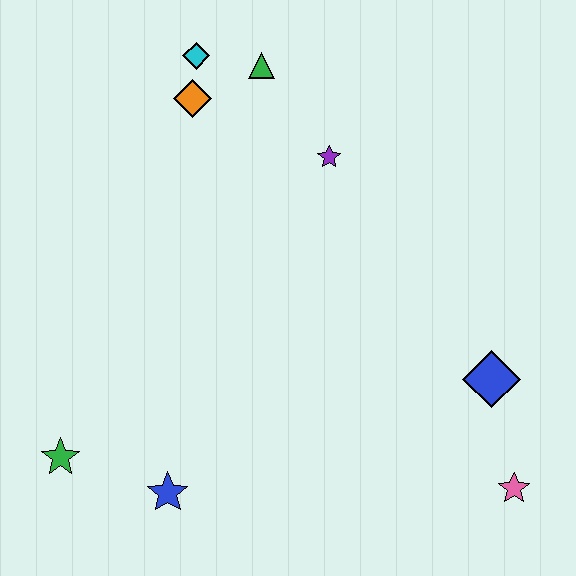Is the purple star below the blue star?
No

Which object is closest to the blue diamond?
The pink star is closest to the blue diamond.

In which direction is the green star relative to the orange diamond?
The green star is below the orange diamond.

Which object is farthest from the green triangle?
The pink star is farthest from the green triangle.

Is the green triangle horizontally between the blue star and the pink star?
Yes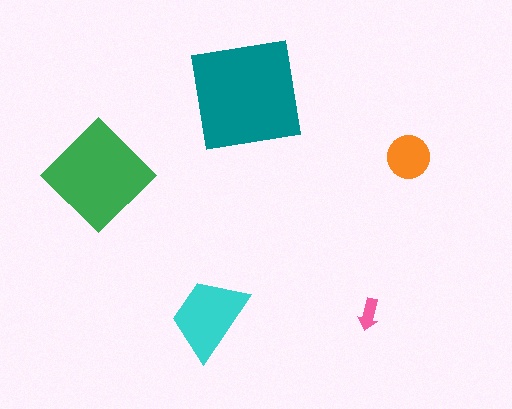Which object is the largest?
The teal square.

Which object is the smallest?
The pink arrow.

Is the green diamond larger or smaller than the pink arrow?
Larger.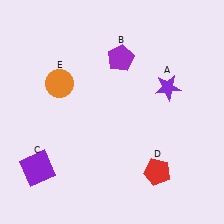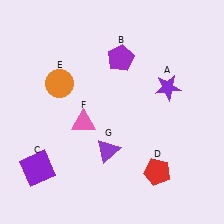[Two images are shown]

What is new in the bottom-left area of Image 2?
A pink triangle (F) was added in the bottom-left area of Image 2.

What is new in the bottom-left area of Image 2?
A purple triangle (G) was added in the bottom-left area of Image 2.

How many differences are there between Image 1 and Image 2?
There are 2 differences between the two images.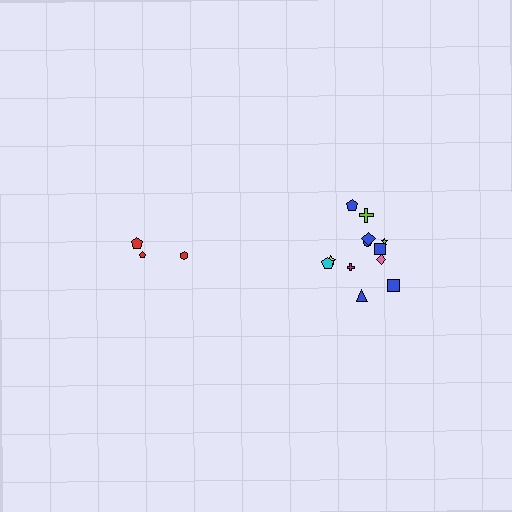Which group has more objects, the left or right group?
The right group.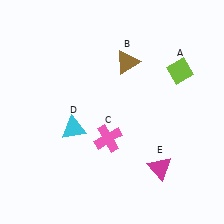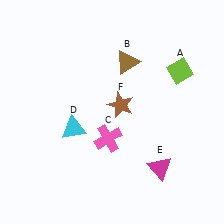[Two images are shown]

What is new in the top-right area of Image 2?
A brown star (F) was added in the top-right area of Image 2.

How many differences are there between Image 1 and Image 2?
There is 1 difference between the two images.